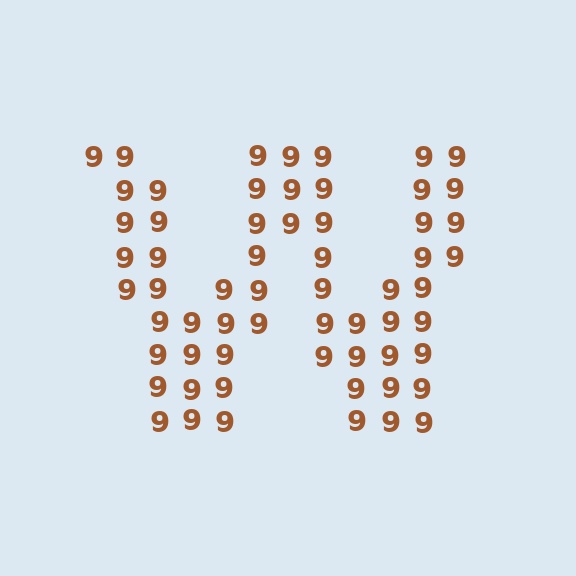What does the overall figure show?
The overall figure shows the letter W.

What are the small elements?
The small elements are digit 9's.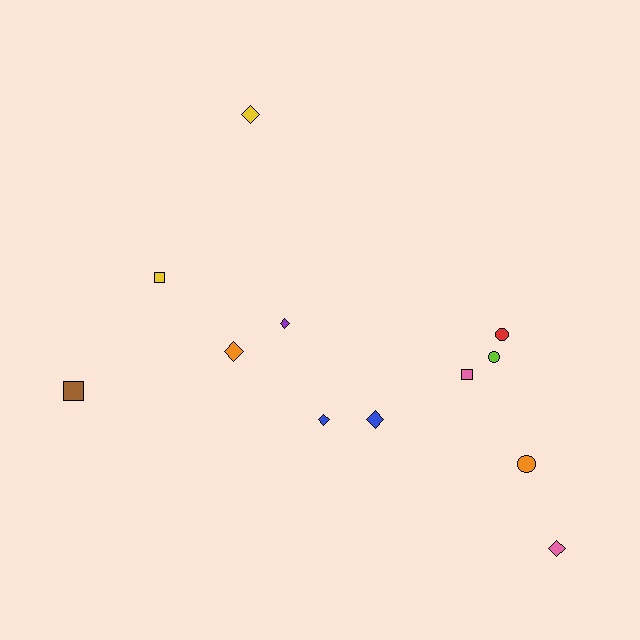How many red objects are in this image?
There is 1 red object.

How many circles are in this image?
There are 3 circles.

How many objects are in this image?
There are 12 objects.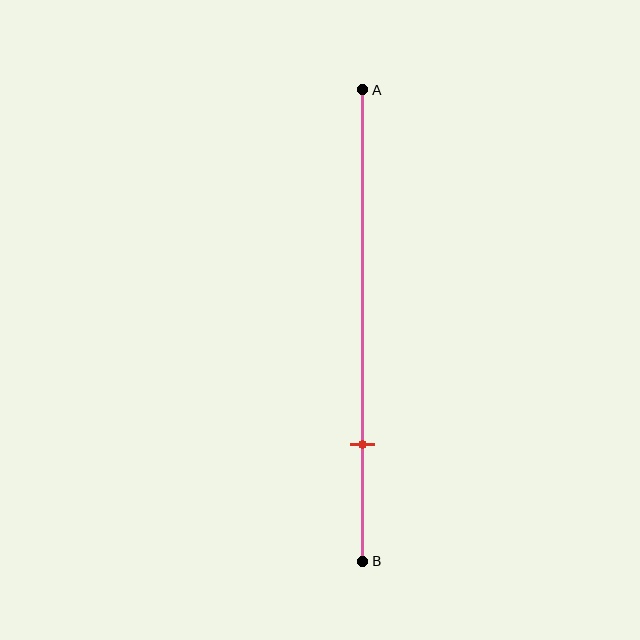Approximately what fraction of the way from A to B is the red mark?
The red mark is approximately 75% of the way from A to B.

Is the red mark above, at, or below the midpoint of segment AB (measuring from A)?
The red mark is below the midpoint of segment AB.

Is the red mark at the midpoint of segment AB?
No, the mark is at about 75% from A, not at the 50% midpoint.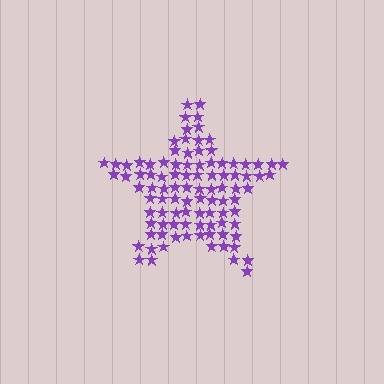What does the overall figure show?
The overall figure shows a star.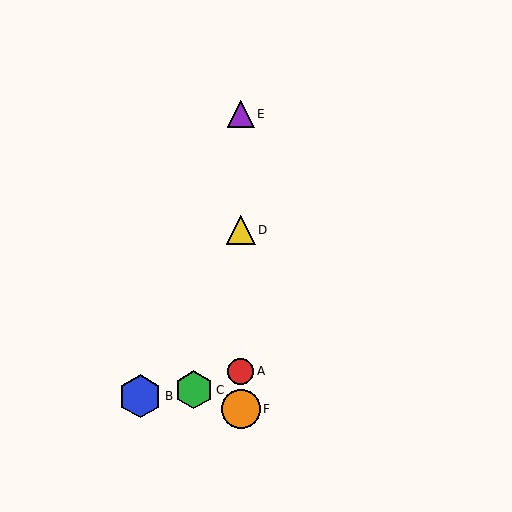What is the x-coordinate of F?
Object F is at x≈241.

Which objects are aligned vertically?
Objects A, D, E, F are aligned vertically.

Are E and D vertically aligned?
Yes, both are at x≈241.